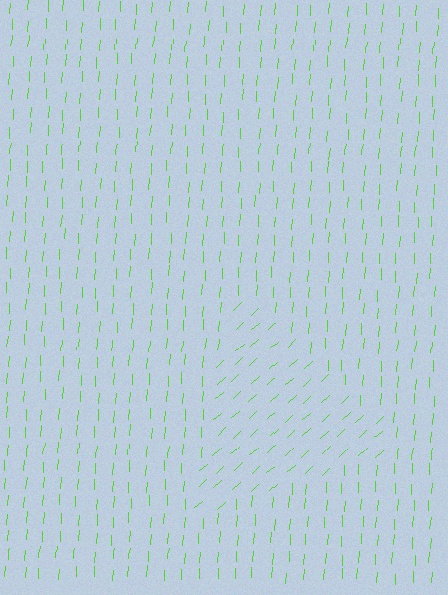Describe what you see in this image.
The image is filled with small lime line segments. A triangle region in the image has lines oriented differently from the surrounding lines, creating a visible texture boundary.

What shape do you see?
I see a triangle.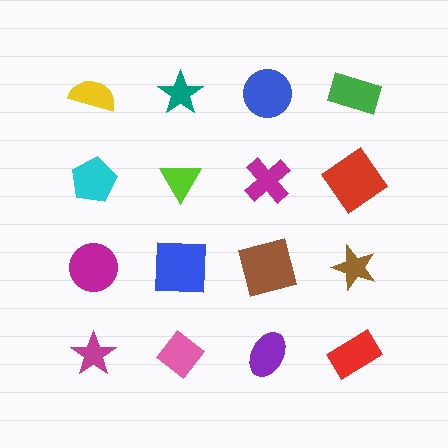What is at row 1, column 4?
A green rectangle.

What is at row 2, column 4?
A red diamond.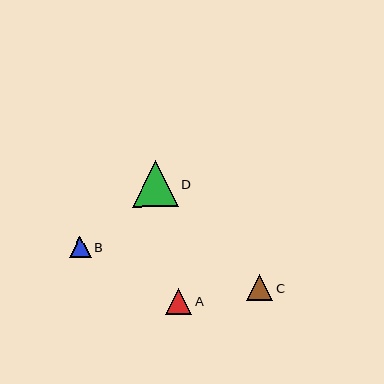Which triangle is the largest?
Triangle D is the largest with a size of approximately 46 pixels.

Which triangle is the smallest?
Triangle B is the smallest with a size of approximately 21 pixels.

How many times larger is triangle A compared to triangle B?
Triangle A is approximately 1.2 times the size of triangle B.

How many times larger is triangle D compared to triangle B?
Triangle D is approximately 2.1 times the size of triangle B.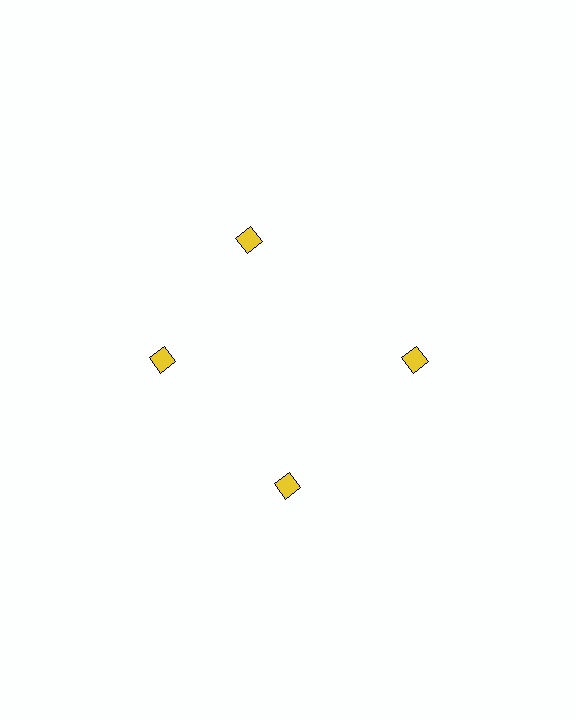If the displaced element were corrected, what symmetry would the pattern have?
It would have 4-fold rotational symmetry — the pattern would map onto itself every 90 degrees.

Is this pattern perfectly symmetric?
No. The 4 yellow squares are arranged in a ring, but one element near the 12 o'clock position is rotated out of alignment along the ring, breaking the 4-fold rotational symmetry.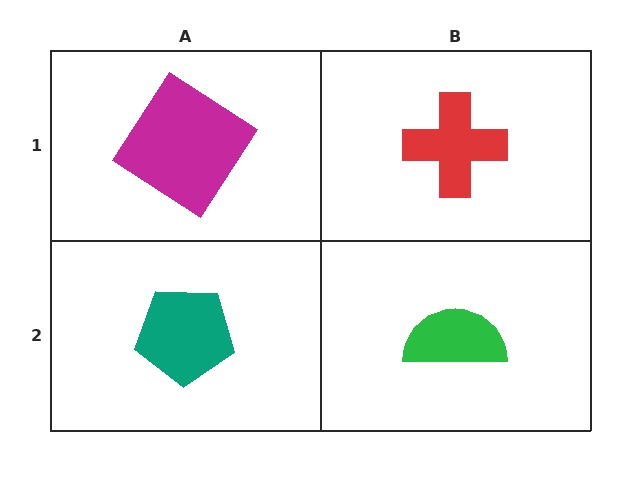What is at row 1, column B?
A red cross.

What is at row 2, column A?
A teal pentagon.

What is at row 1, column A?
A magenta diamond.